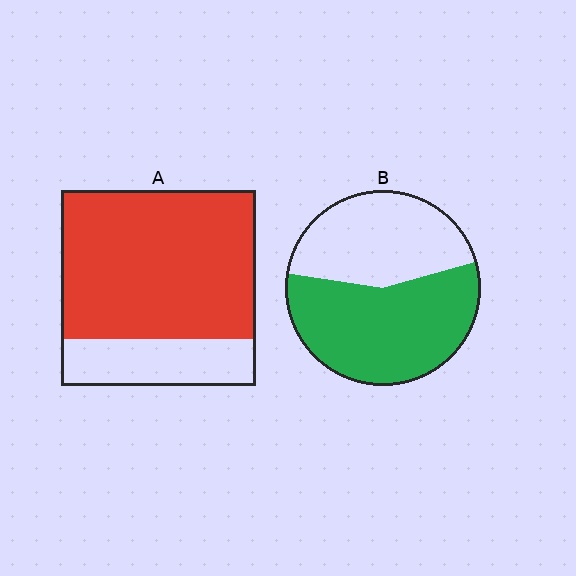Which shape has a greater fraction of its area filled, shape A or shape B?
Shape A.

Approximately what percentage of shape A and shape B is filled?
A is approximately 75% and B is approximately 55%.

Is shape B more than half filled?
Yes.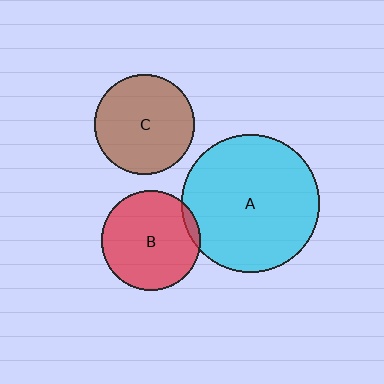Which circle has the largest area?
Circle A (cyan).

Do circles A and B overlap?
Yes.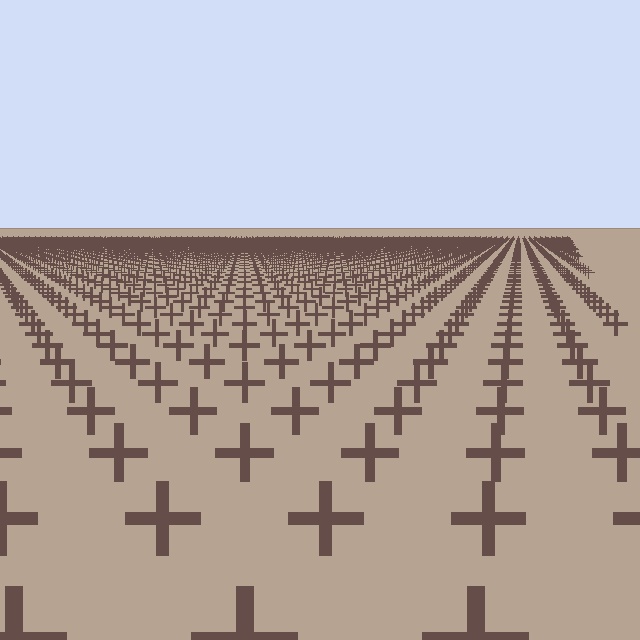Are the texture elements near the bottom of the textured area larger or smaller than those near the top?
Larger. Near the bottom, elements are closer to the viewer and appear at a bigger on-screen size.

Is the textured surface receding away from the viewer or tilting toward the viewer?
The surface is receding away from the viewer. Texture elements get smaller and denser toward the top.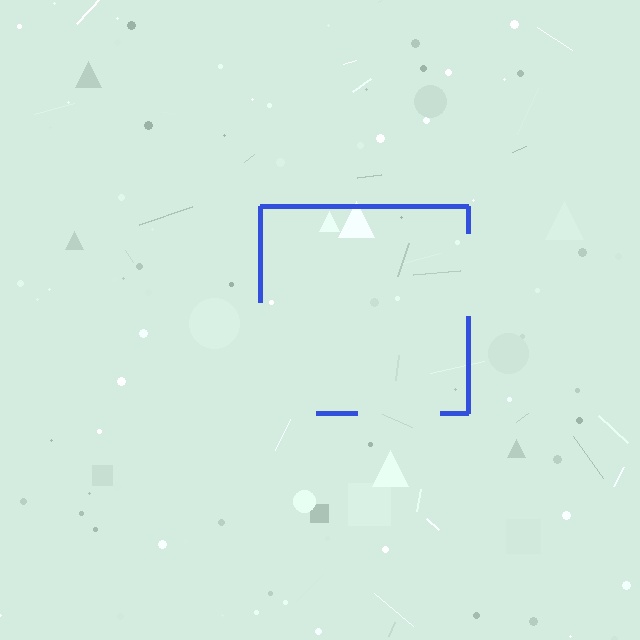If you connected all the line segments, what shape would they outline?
They would outline a square.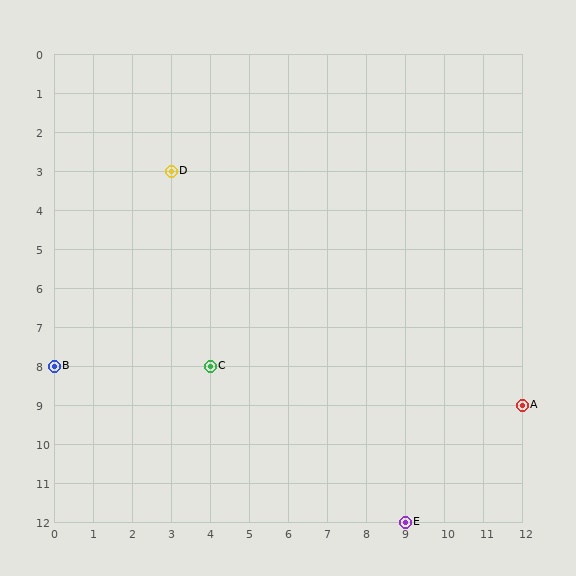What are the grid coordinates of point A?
Point A is at grid coordinates (12, 9).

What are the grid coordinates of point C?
Point C is at grid coordinates (4, 8).